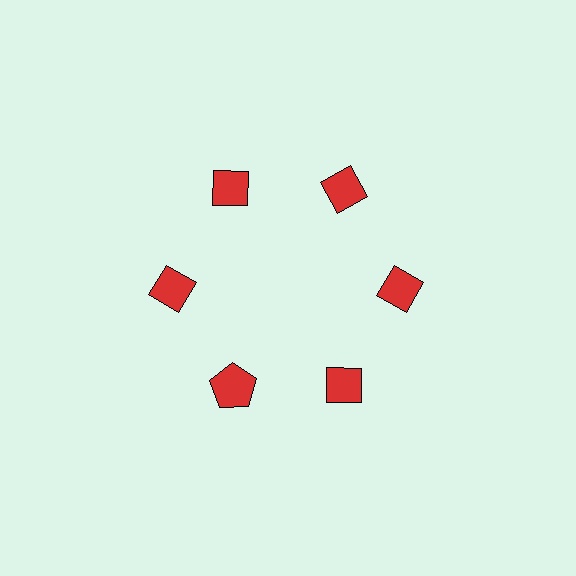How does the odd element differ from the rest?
It has a different shape: pentagon instead of diamond.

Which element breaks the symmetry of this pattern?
The red pentagon at roughly the 7 o'clock position breaks the symmetry. All other shapes are red diamonds.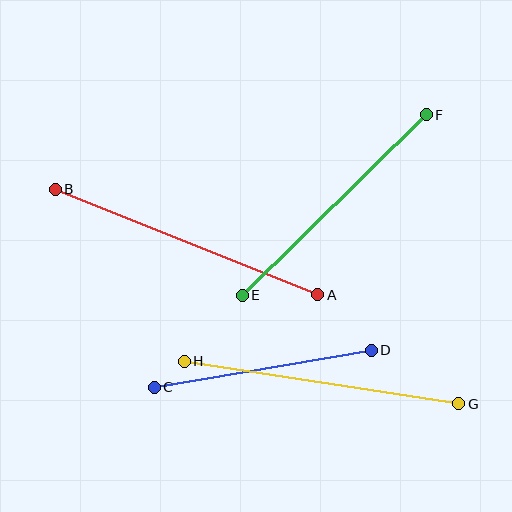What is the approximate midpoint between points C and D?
The midpoint is at approximately (263, 369) pixels.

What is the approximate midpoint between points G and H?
The midpoint is at approximately (321, 383) pixels.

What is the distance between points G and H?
The distance is approximately 278 pixels.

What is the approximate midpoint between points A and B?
The midpoint is at approximately (186, 242) pixels.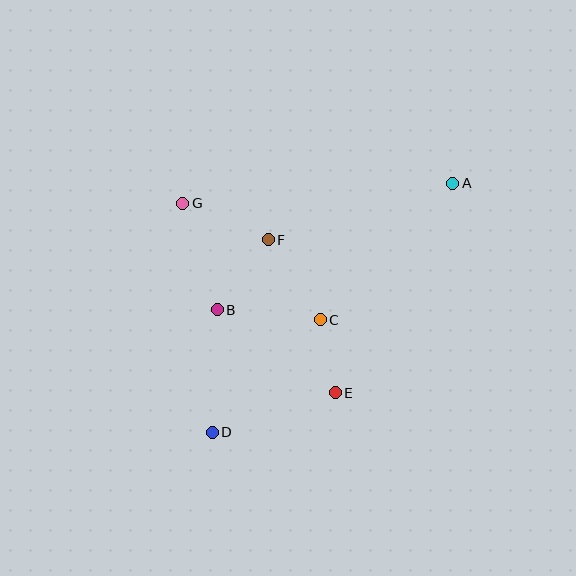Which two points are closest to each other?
Points C and E are closest to each other.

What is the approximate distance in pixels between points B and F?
The distance between B and F is approximately 86 pixels.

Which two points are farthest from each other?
Points A and D are farthest from each other.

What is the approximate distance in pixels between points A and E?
The distance between A and E is approximately 240 pixels.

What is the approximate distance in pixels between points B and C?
The distance between B and C is approximately 103 pixels.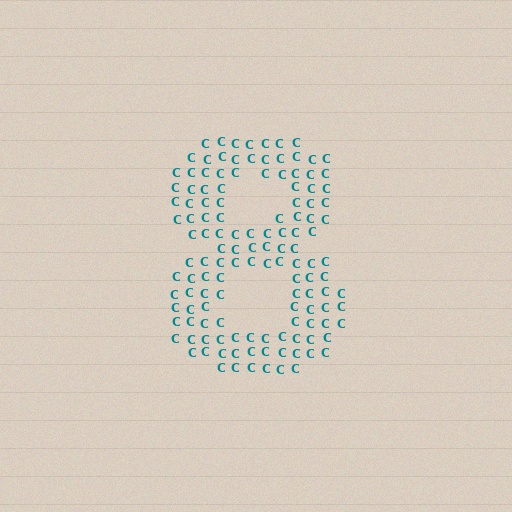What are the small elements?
The small elements are letter C's.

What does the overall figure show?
The overall figure shows the digit 8.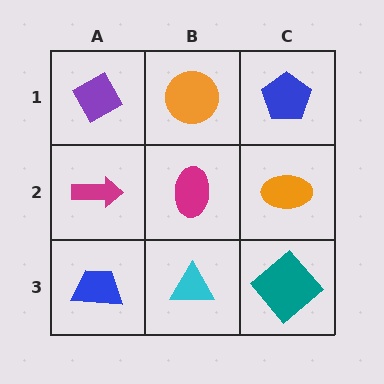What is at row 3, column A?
A blue trapezoid.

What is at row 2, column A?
A magenta arrow.